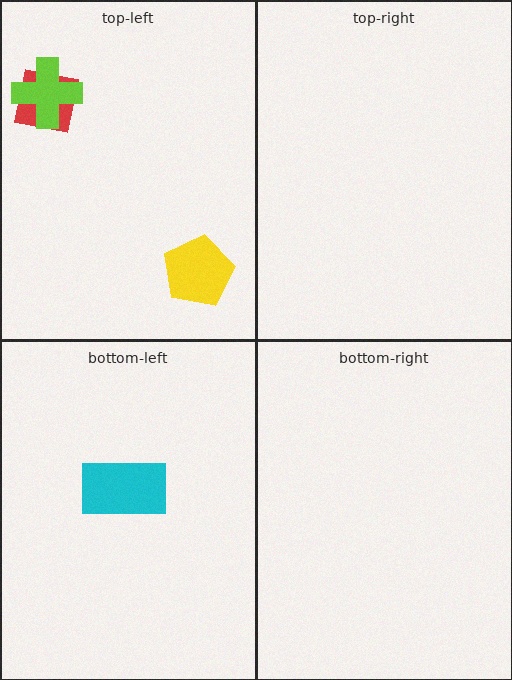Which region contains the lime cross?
The top-left region.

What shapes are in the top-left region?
The red square, the yellow pentagon, the lime cross.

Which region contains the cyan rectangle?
The bottom-left region.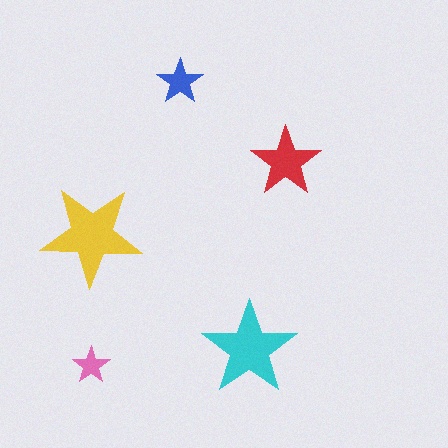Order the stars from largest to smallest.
the yellow one, the cyan one, the red one, the blue one, the pink one.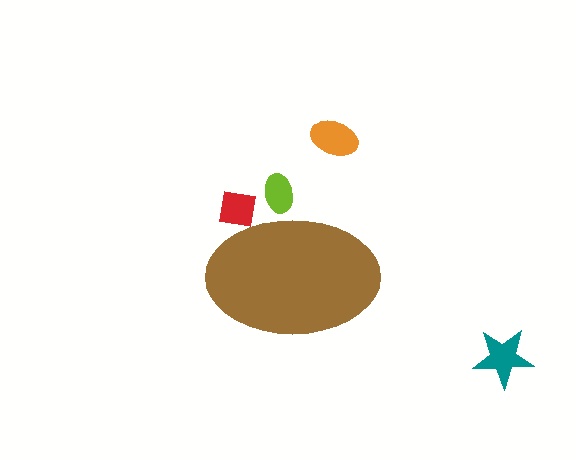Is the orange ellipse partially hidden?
No, the orange ellipse is fully visible.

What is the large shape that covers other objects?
A brown ellipse.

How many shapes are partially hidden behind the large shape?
2 shapes are partially hidden.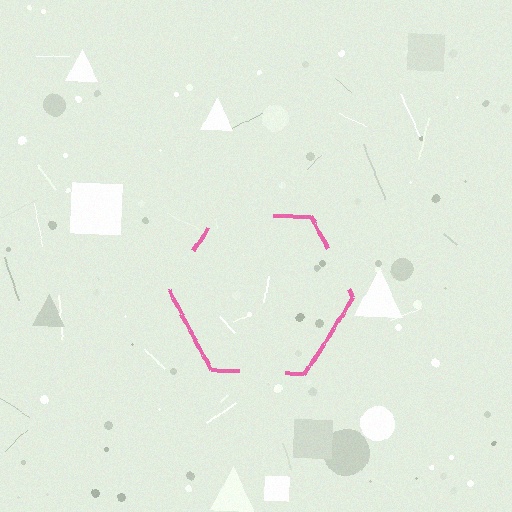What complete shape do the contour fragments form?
The contour fragments form a hexagon.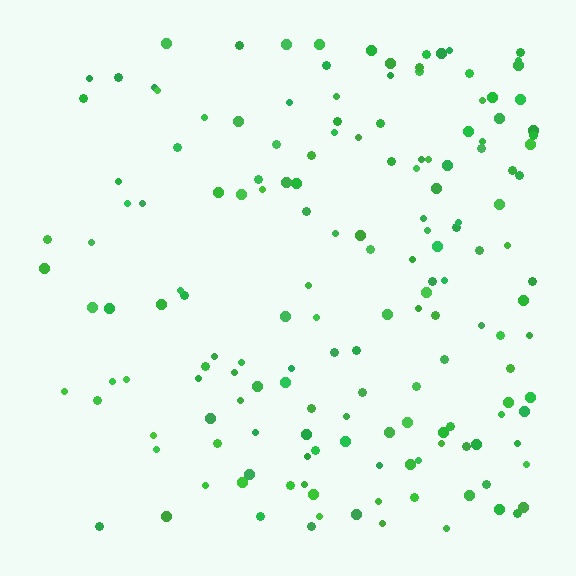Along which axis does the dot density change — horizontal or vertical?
Horizontal.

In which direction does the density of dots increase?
From left to right, with the right side densest.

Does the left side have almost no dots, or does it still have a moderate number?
Still a moderate number, just noticeably fewer than the right.